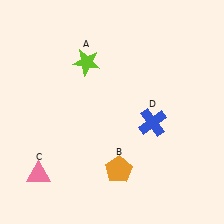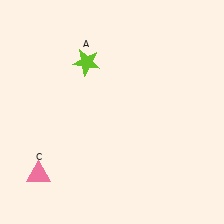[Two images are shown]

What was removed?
The orange pentagon (B), the blue cross (D) were removed in Image 2.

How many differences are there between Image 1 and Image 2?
There are 2 differences between the two images.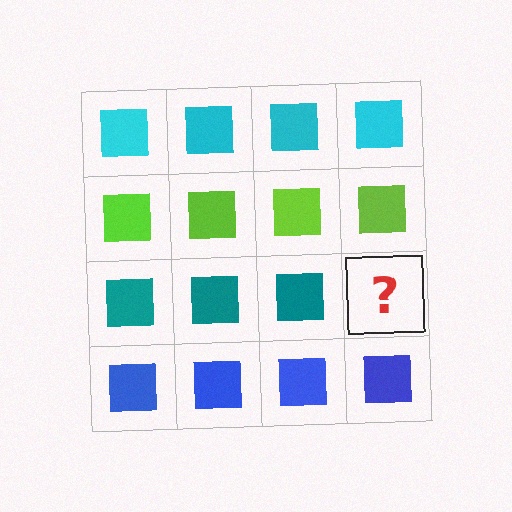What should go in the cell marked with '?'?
The missing cell should contain a teal square.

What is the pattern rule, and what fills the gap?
The rule is that each row has a consistent color. The gap should be filled with a teal square.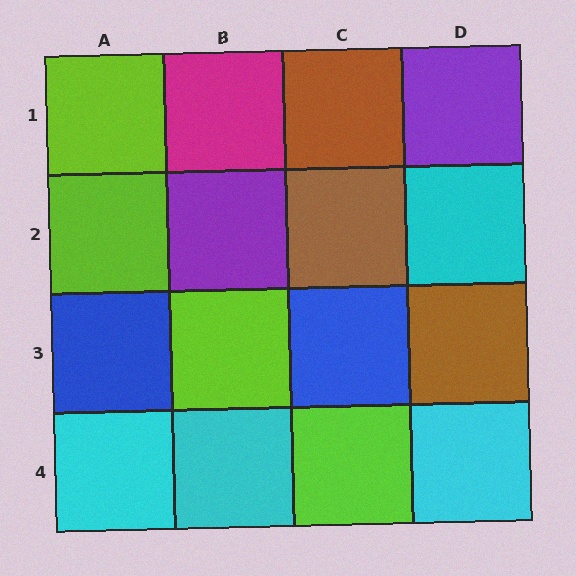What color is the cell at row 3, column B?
Lime.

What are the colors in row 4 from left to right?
Cyan, cyan, lime, cyan.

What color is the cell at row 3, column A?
Blue.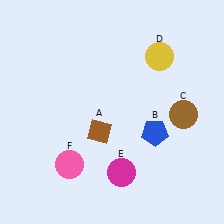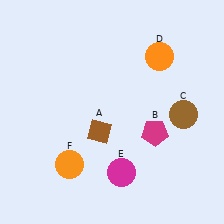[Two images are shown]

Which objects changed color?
B changed from blue to magenta. D changed from yellow to orange. F changed from pink to orange.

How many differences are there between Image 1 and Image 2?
There are 3 differences between the two images.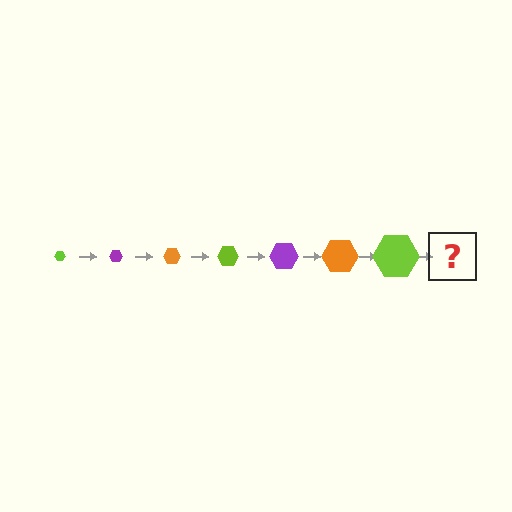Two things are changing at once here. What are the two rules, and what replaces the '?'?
The two rules are that the hexagon grows larger each step and the color cycles through lime, purple, and orange. The '?' should be a purple hexagon, larger than the previous one.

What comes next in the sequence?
The next element should be a purple hexagon, larger than the previous one.